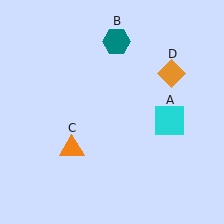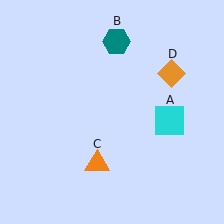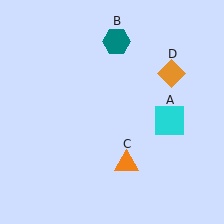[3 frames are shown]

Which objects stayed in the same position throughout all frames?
Cyan square (object A) and teal hexagon (object B) and orange diamond (object D) remained stationary.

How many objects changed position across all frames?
1 object changed position: orange triangle (object C).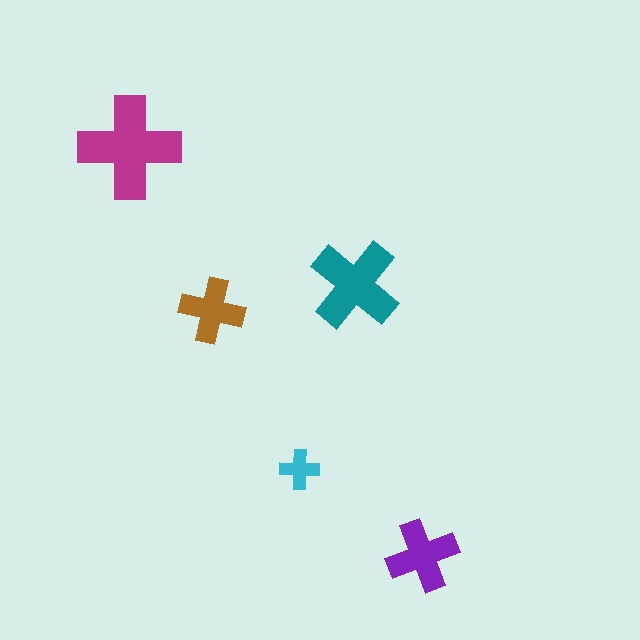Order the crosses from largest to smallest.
the magenta one, the teal one, the purple one, the brown one, the cyan one.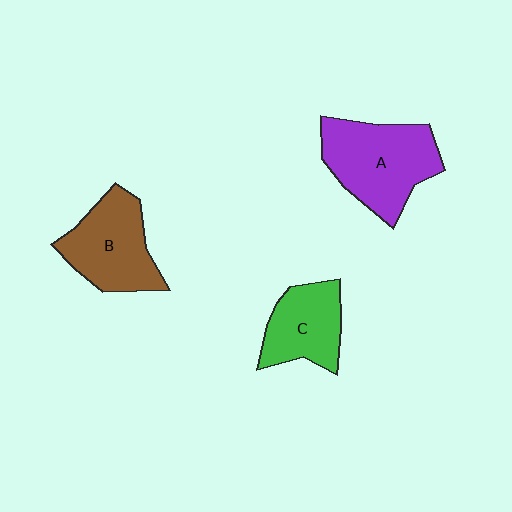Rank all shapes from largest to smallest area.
From largest to smallest: A (purple), B (brown), C (green).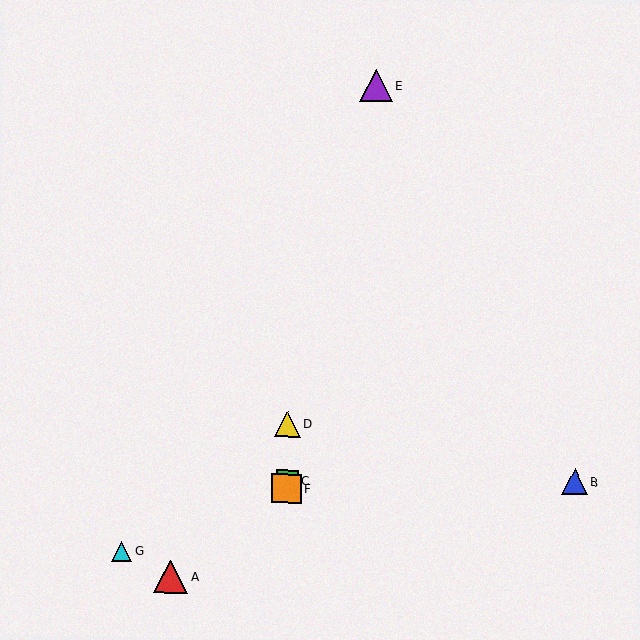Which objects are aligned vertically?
Objects C, D, F are aligned vertically.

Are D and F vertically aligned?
Yes, both are at x≈288.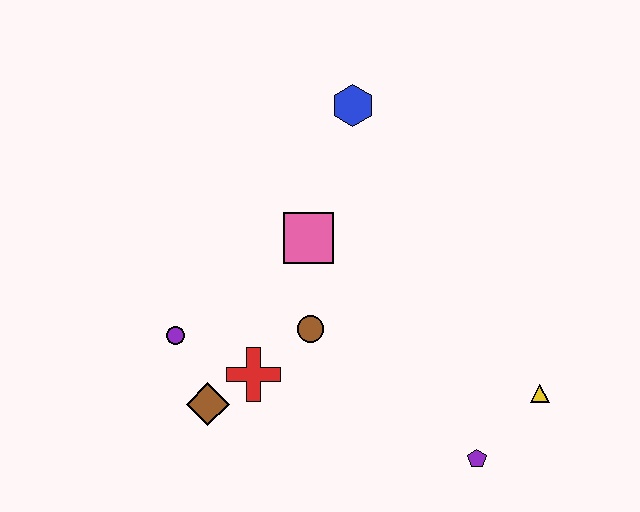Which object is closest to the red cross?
The brown diamond is closest to the red cross.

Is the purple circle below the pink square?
Yes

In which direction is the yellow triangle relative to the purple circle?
The yellow triangle is to the right of the purple circle.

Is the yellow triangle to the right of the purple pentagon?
Yes